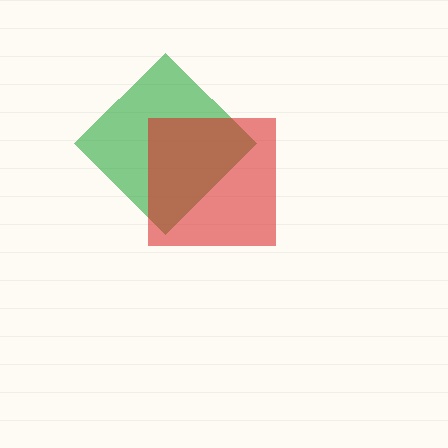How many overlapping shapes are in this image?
There are 2 overlapping shapes in the image.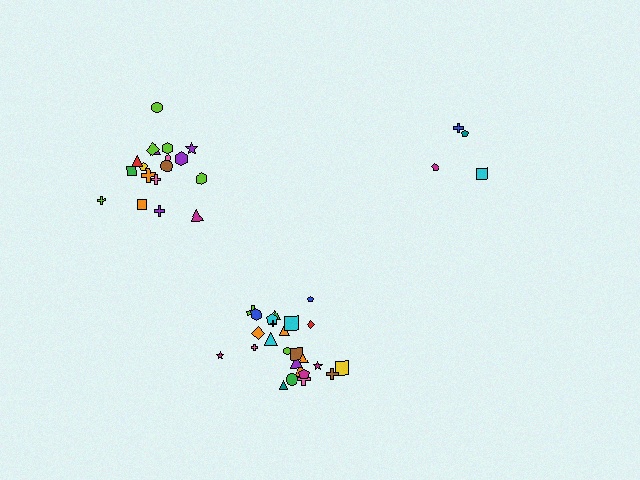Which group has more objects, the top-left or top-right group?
The top-left group.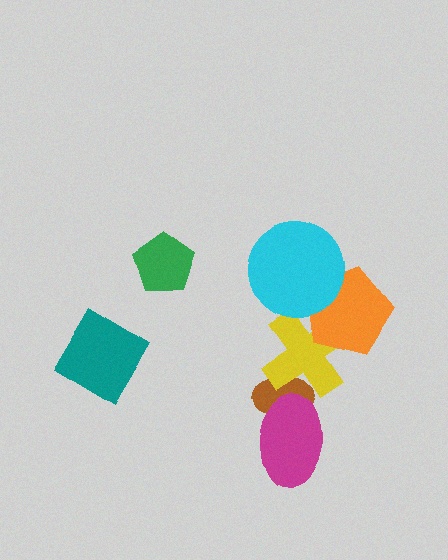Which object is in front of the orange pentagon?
The cyan circle is in front of the orange pentagon.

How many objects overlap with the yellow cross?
2 objects overlap with the yellow cross.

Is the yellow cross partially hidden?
Yes, it is partially covered by another shape.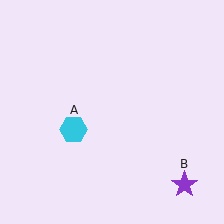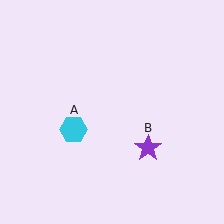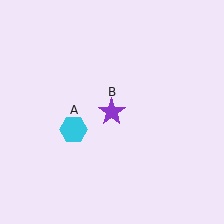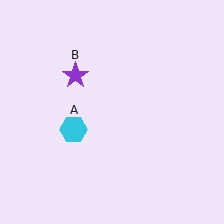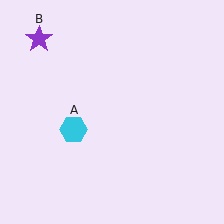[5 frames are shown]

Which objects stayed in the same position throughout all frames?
Cyan hexagon (object A) remained stationary.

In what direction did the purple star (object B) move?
The purple star (object B) moved up and to the left.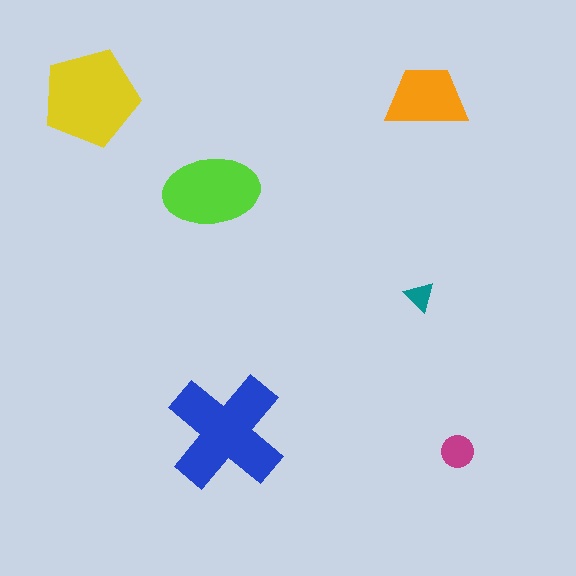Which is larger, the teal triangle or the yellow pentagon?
The yellow pentagon.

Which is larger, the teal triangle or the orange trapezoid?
The orange trapezoid.